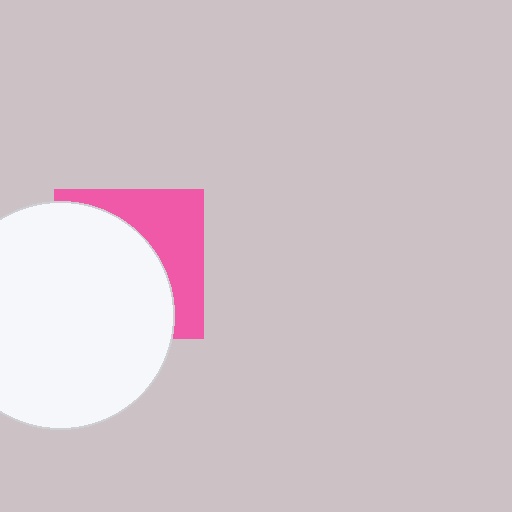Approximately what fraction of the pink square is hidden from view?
Roughly 62% of the pink square is hidden behind the white circle.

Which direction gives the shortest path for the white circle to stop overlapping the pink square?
Moving left gives the shortest separation.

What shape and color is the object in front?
The object in front is a white circle.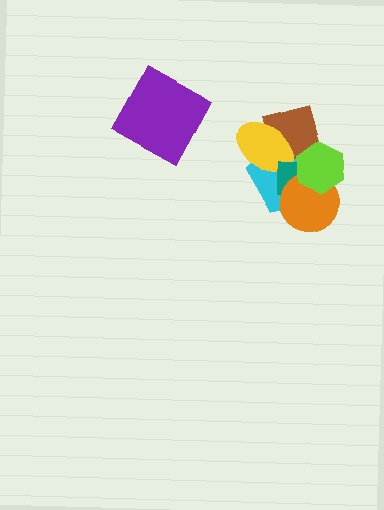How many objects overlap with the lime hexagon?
4 objects overlap with the lime hexagon.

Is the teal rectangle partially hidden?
Yes, it is partially covered by another shape.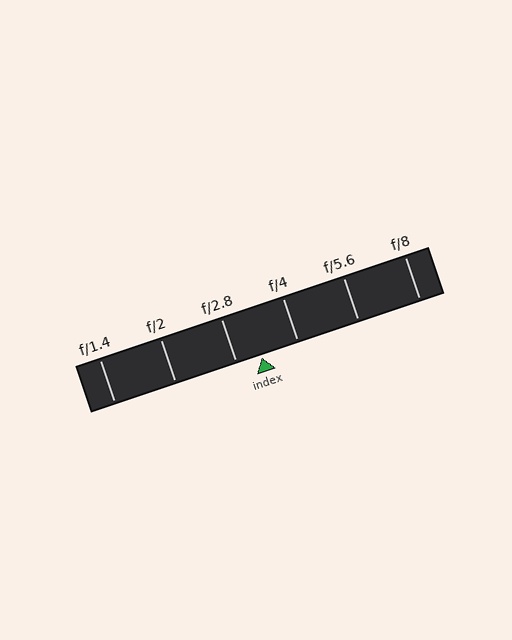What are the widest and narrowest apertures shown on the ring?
The widest aperture shown is f/1.4 and the narrowest is f/8.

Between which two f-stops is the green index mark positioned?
The index mark is between f/2.8 and f/4.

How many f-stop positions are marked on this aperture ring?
There are 6 f-stop positions marked.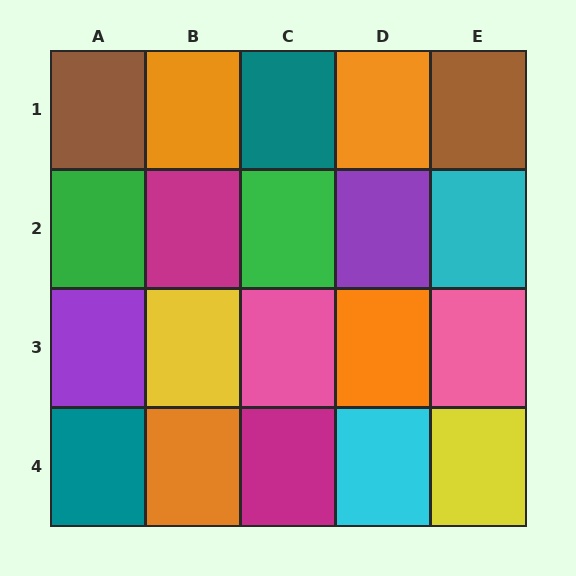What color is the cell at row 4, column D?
Cyan.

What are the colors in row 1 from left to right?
Brown, orange, teal, orange, brown.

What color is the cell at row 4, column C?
Magenta.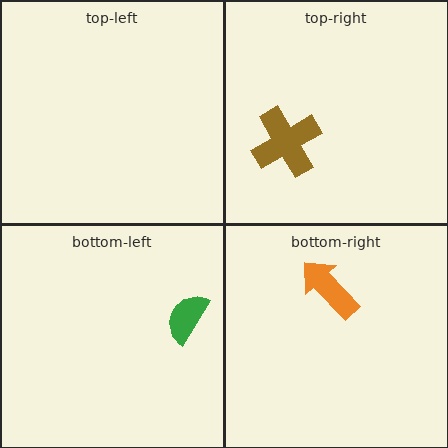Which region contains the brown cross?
The top-right region.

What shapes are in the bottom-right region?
The orange arrow.